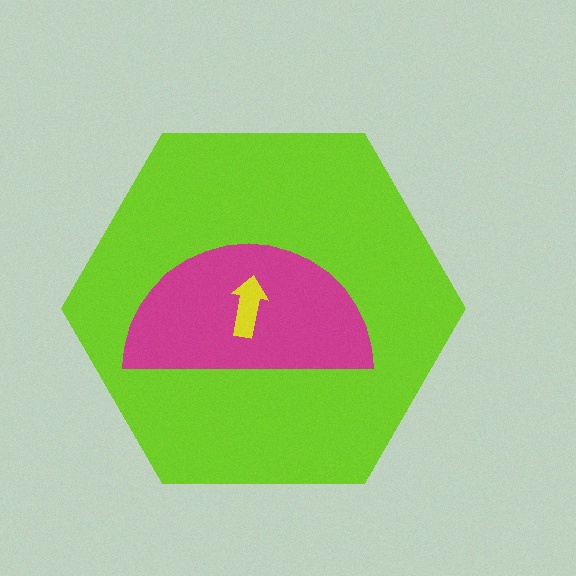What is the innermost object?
The yellow arrow.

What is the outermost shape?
The lime hexagon.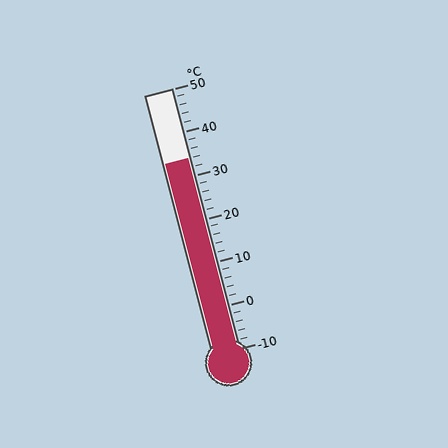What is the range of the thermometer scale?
The thermometer scale ranges from -10°C to 50°C.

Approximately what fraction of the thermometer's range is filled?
The thermometer is filled to approximately 75% of its range.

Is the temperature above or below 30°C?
The temperature is above 30°C.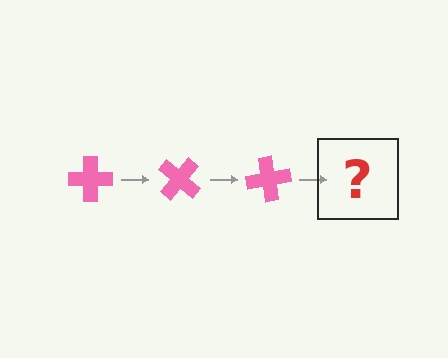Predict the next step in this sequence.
The next step is a pink cross rotated 120 degrees.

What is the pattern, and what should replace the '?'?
The pattern is that the cross rotates 40 degrees each step. The '?' should be a pink cross rotated 120 degrees.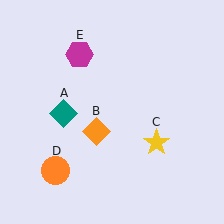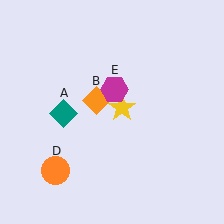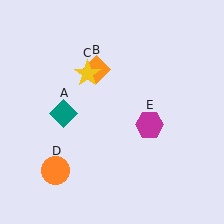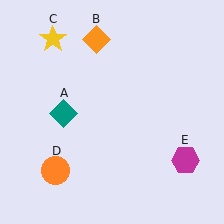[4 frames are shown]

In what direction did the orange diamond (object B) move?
The orange diamond (object B) moved up.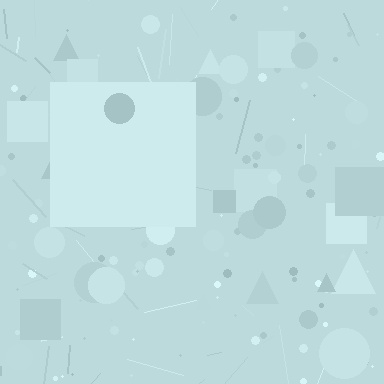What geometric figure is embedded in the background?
A square is embedded in the background.